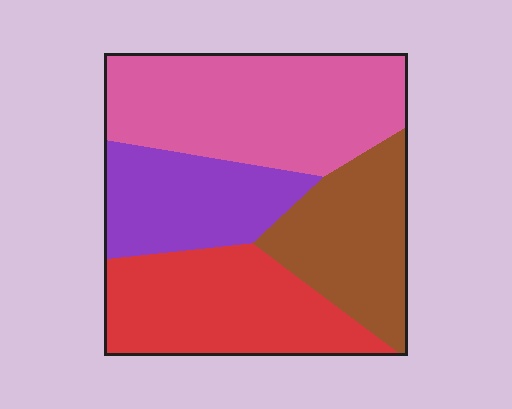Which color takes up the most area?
Pink, at roughly 35%.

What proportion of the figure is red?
Red covers about 25% of the figure.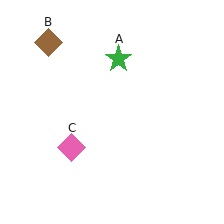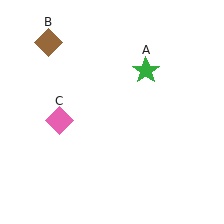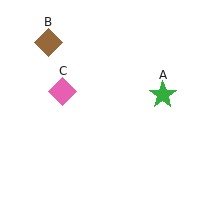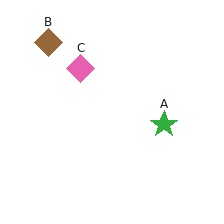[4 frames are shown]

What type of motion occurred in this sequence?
The green star (object A), pink diamond (object C) rotated clockwise around the center of the scene.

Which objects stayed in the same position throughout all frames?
Brown diamond (object B) remained stationary.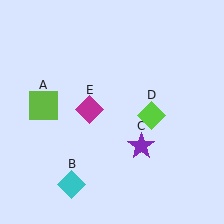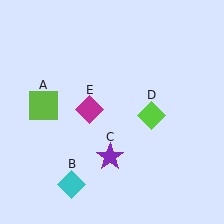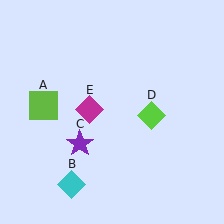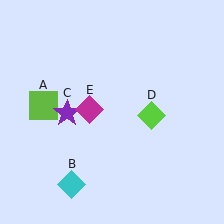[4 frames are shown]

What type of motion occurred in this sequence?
The purple star (object C) rotated clockwise around the center of the scene.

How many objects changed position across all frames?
1 object changed position: purple star (object C).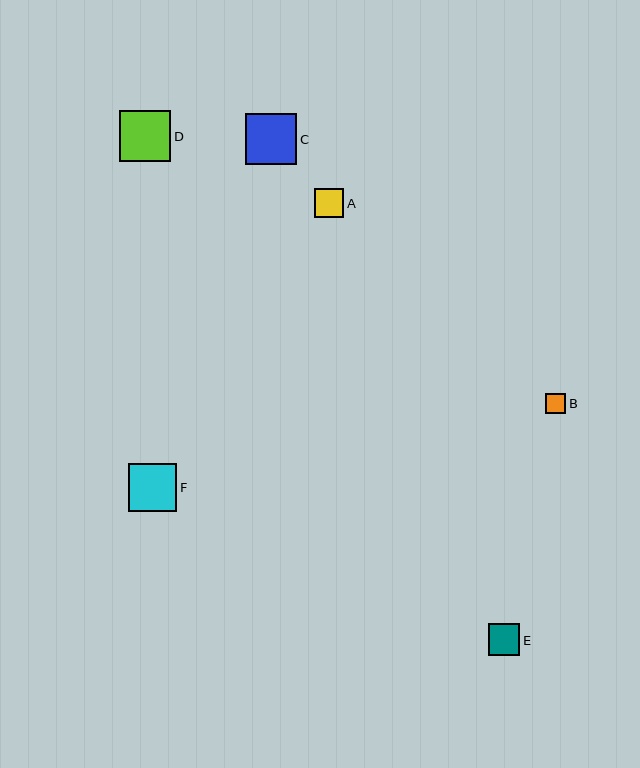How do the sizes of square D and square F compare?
Square D and square F are approximately the same size.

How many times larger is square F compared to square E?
Square F is approximately 1.5 times the size of square E.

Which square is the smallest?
Square B is the smallest with a size of approximately 21 pixels.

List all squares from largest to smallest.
From largest to smallest: D, C, F, E, A, B.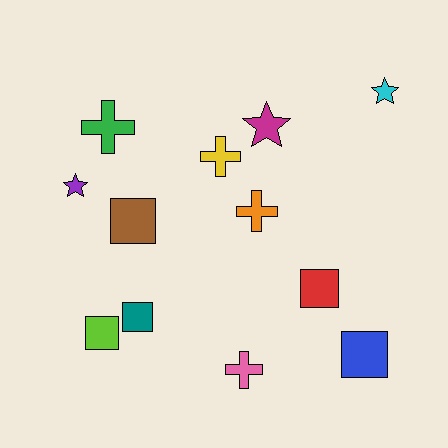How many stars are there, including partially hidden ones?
There are 3 stars.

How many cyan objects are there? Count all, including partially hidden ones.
There is 1 cyan object.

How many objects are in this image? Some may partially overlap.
There are 12 objects.